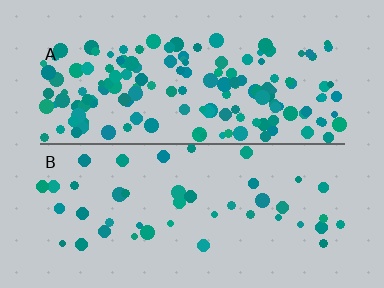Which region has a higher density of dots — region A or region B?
A (the top).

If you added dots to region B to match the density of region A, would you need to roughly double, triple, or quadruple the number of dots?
Approximately triple.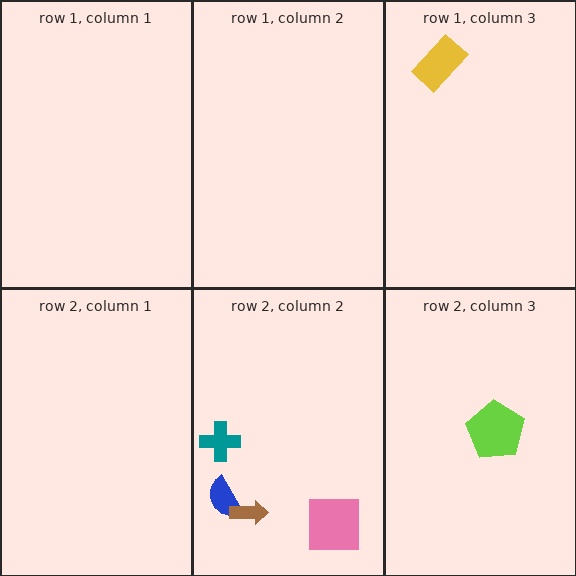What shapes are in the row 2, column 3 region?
The lime pentagon.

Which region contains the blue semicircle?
The row 2, column 2 region.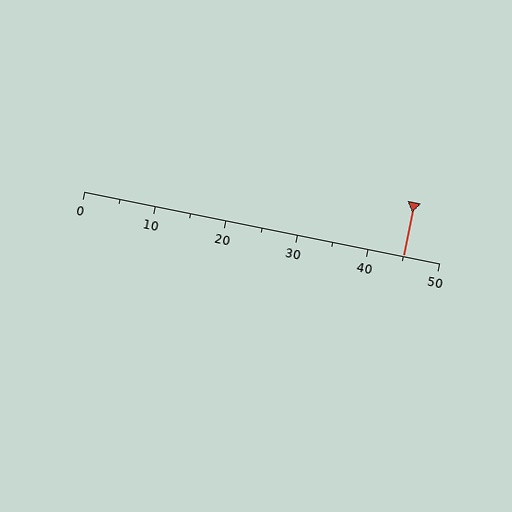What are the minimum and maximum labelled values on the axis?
The axis runs from 0 to 50.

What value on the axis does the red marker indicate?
The marker indicates approximately 45.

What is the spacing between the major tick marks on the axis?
The major ticks are spaced 10 apart.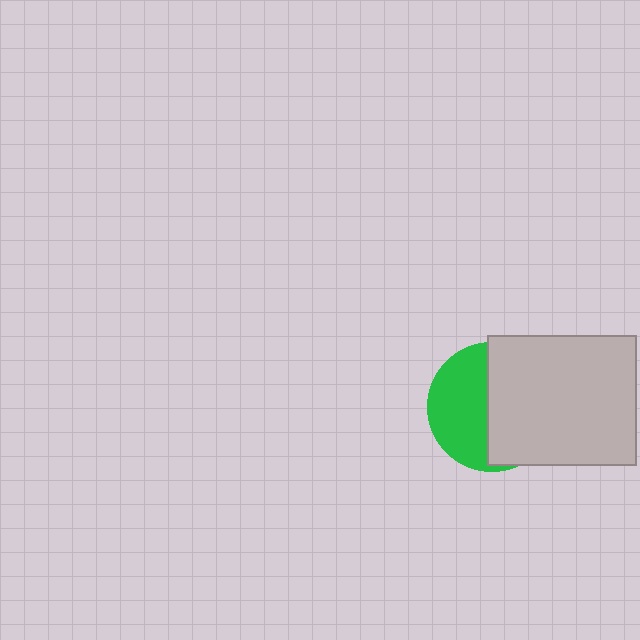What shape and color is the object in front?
The object in front is a light gray rectangle.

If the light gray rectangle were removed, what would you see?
You would see the complete green circle.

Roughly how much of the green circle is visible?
About half of it is visible (roughly 47%).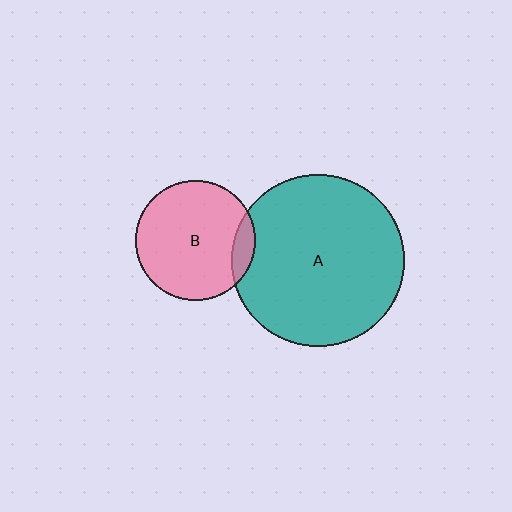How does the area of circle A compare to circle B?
Approximately 2.1 times.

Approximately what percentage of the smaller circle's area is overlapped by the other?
Approximately 10%.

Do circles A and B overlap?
Yes.